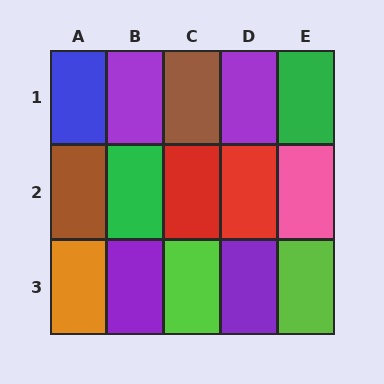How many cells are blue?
1 cell is blue.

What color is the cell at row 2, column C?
Red.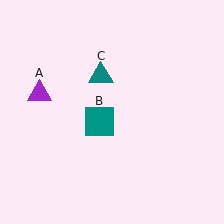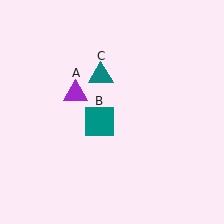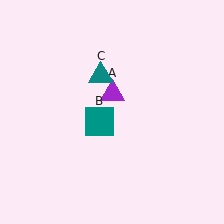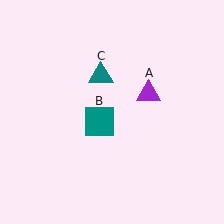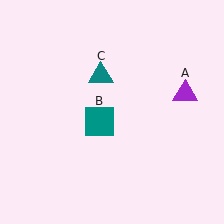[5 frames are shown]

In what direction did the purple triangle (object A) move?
The purple triangle (object A) moved right.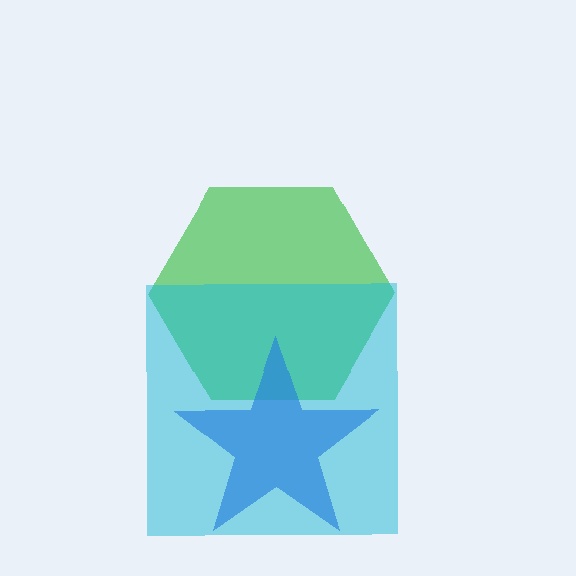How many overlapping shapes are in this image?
There are 3 overlapping shapes in the image.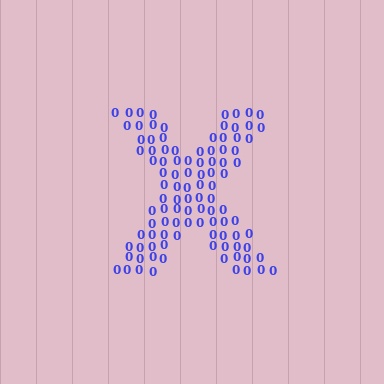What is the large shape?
The large shape is the letter X.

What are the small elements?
The small elements are digit 0's.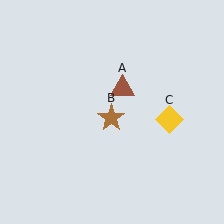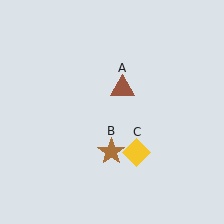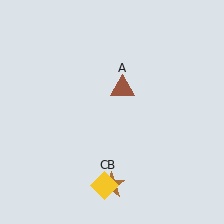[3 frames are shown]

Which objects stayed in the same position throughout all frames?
Brown triangle (object A) remained stationary.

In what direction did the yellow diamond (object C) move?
The yellow diamond (object C) moved down and to the left.